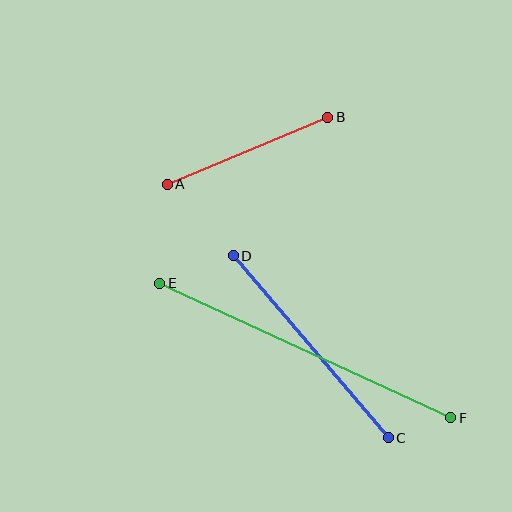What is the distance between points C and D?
The distance is approximately 239 pixels.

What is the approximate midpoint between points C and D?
The midpoint is at approximately (311, 347) pixels.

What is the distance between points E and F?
The distance is approximately 321 pixels.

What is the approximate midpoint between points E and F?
The midpoint is at approximately (305, 351) pixels.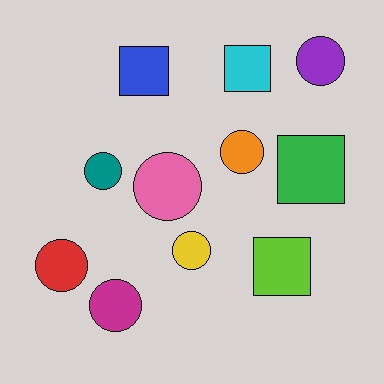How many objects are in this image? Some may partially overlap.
There are 11 objects.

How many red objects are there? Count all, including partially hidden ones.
There is 1 red object.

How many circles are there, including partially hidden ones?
There are 7 circles.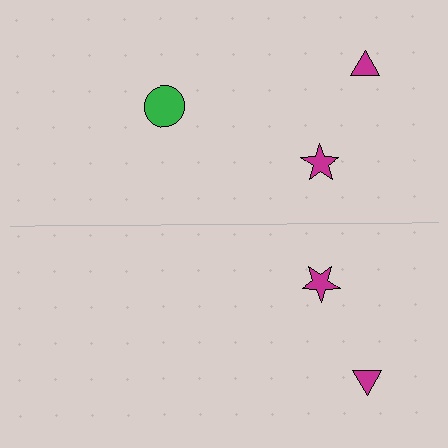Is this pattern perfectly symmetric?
No, the pattern is not perfectly symmetric. A green circle is missing from the bottom side.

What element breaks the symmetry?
A green circle is missing from the bottom side.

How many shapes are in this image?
There are 5 shapes in this image.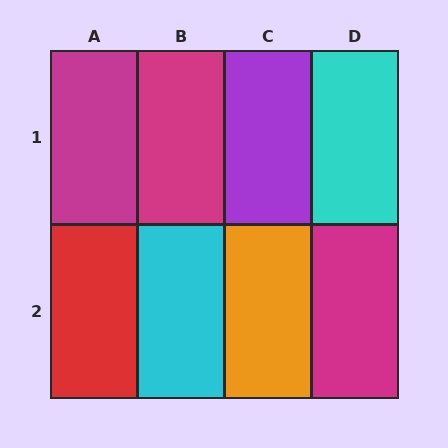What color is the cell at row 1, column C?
Purple.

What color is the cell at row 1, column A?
Magenta.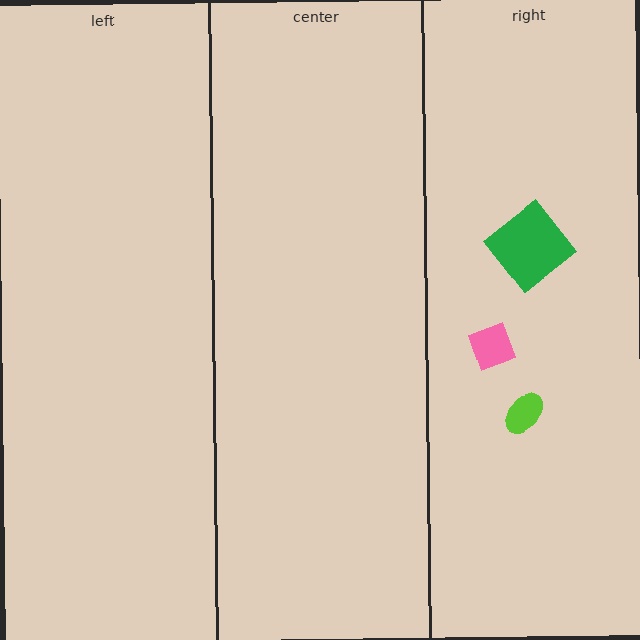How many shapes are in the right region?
3.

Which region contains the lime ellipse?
The right region.